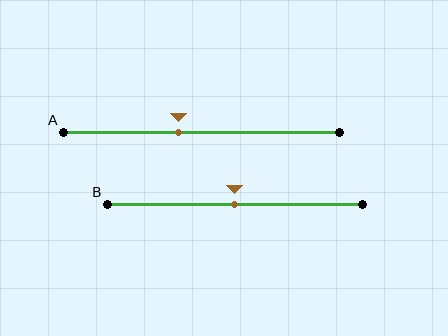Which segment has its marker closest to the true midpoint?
Segment B has its marker closest to the true midpoint.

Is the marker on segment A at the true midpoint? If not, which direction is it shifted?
No, the marker on segment A is shifted to the left by about 8% of the segment length.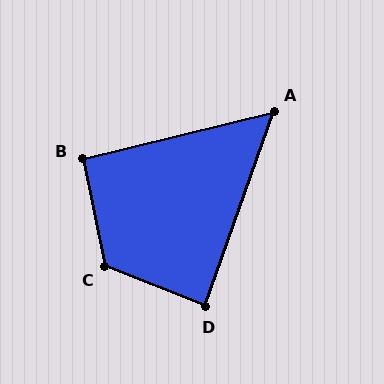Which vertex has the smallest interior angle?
A, at approximately 57 degrees.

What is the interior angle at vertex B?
Approximately 92 degrees (approximately right).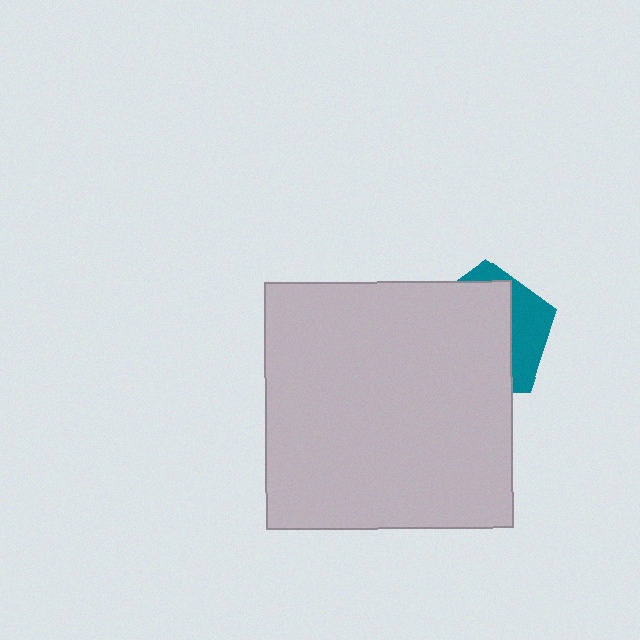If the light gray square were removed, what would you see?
You would see the complete teal pentagon.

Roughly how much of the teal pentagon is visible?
A small part of it is visible (roughly 31%).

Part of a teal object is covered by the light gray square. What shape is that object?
It is a pentagon.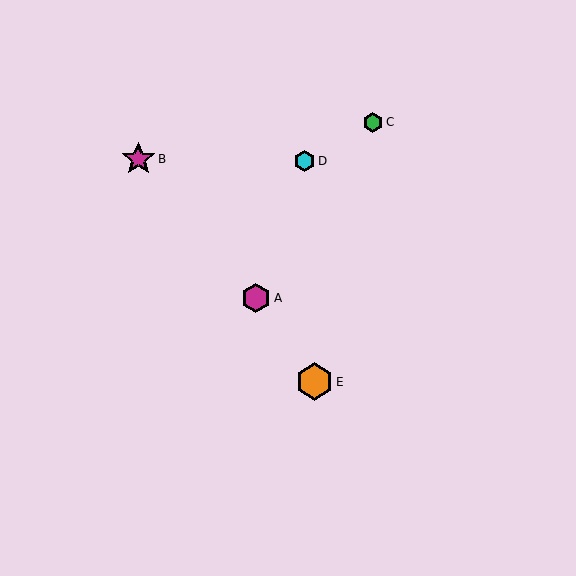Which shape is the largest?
The orange hexagon (labeled E) is the largest.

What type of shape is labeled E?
Shape E is an orange hexagon.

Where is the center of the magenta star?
The center of the magenta star is at (138, 159).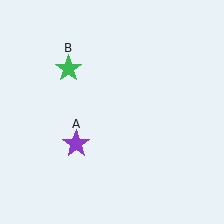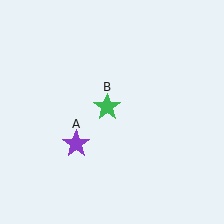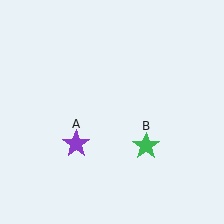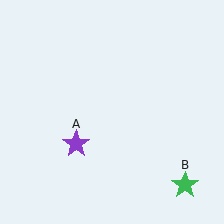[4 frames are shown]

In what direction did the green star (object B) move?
The green star (object B) moved down and to the right.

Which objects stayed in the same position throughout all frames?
Purple star (object A) remained stationary.